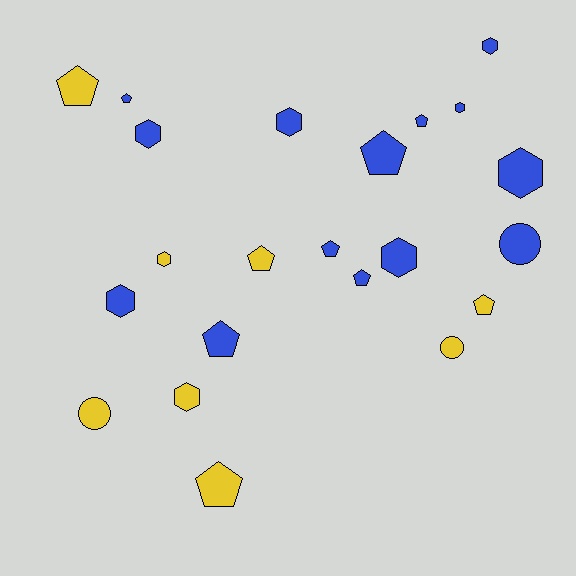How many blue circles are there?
There is 1 blue circle.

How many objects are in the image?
There are 22 objects.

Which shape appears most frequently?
Pentagon, with 10 objects.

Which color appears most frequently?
Blue, with 14 objects.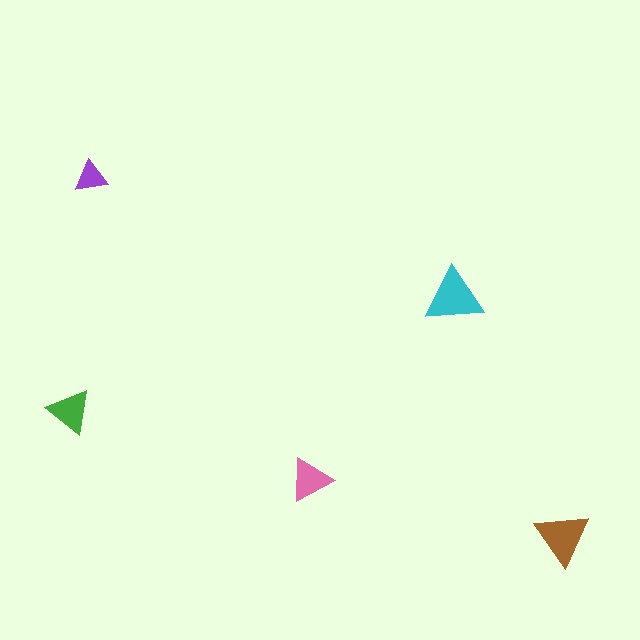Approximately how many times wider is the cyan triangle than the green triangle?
About 1.5 times wider.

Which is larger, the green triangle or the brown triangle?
The brown one.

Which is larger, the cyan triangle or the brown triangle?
The cyan one.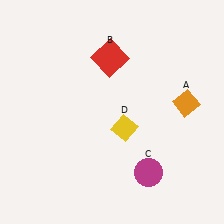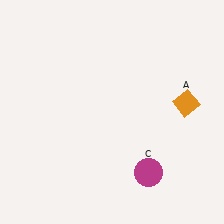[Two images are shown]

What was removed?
The red square (B), the yellow diamond (D) were removed in Image 2.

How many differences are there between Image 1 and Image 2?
There are 2 differences between the two images.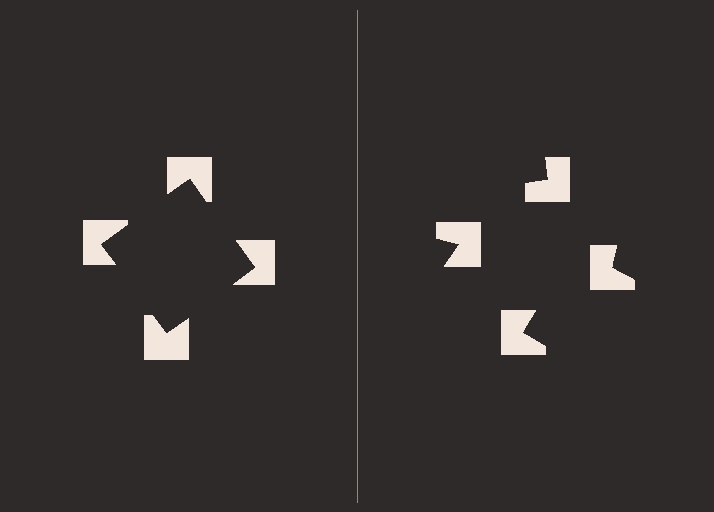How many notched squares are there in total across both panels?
8 — 4 on each side.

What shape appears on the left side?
An illusory square.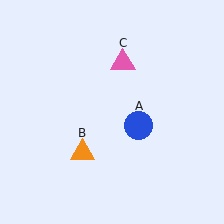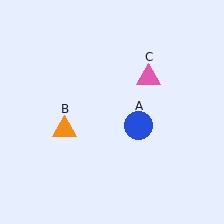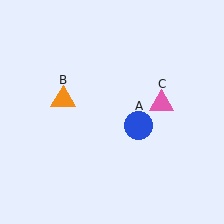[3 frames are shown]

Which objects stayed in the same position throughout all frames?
Blue circle (object A) remained stationary.